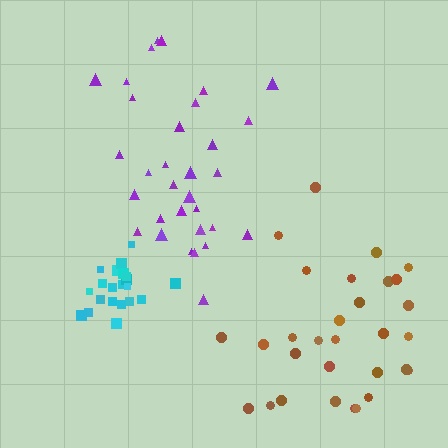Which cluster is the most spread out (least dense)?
Brown.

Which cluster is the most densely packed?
Cyan.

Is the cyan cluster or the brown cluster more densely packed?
Cyan.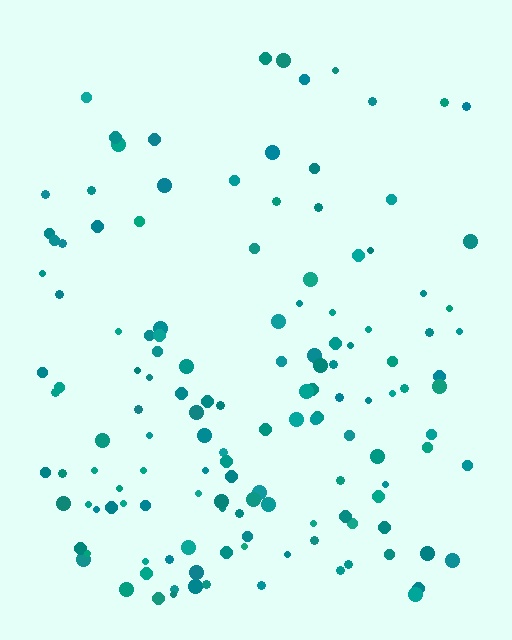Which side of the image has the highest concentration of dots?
The bottom.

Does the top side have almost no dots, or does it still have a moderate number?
Still a moderate number, just noticeably fewer than the bottom.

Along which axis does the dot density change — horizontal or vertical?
Vertical.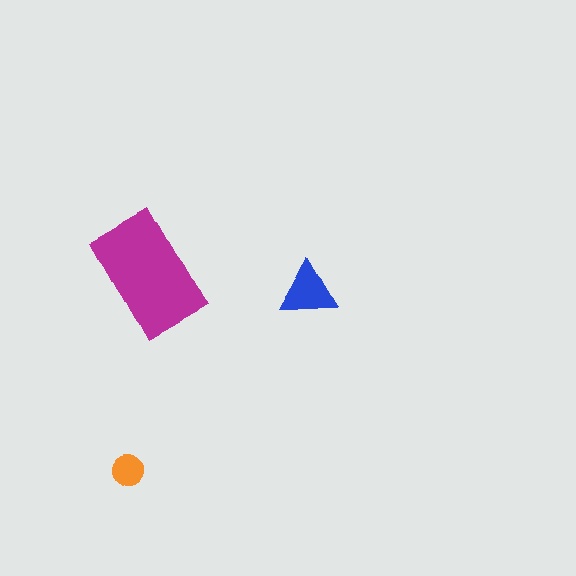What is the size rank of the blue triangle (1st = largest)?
2nd.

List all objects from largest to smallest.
The magenta rectangle, the blue triangle, the orange circle.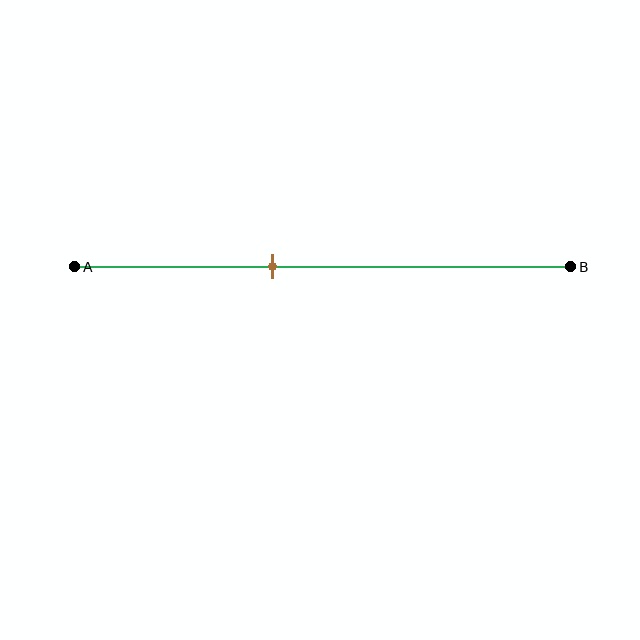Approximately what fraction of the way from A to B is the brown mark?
The brown mark is approximately 40% of the way from A to B.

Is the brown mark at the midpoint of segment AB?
No, the mark is at about 40% from A, not at the 50% midpoint.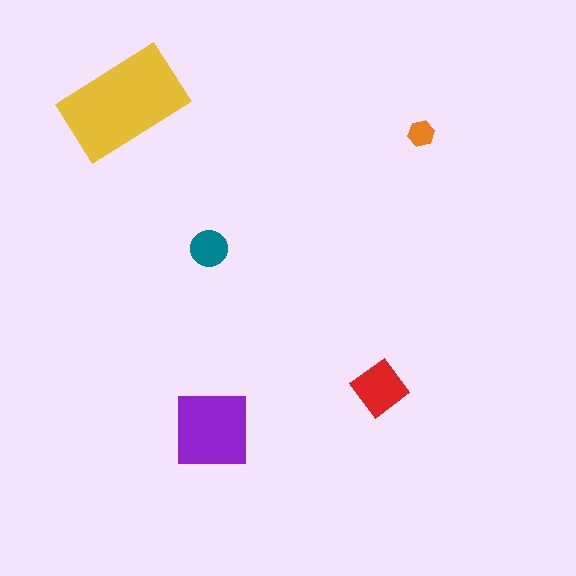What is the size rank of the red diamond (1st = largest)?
3rd.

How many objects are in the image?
There are 5 objects in the image.